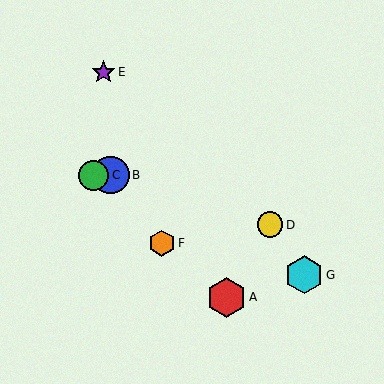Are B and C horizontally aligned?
Yes, both are at y≈175.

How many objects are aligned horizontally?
2 objects (B, C) are aligned horizontally.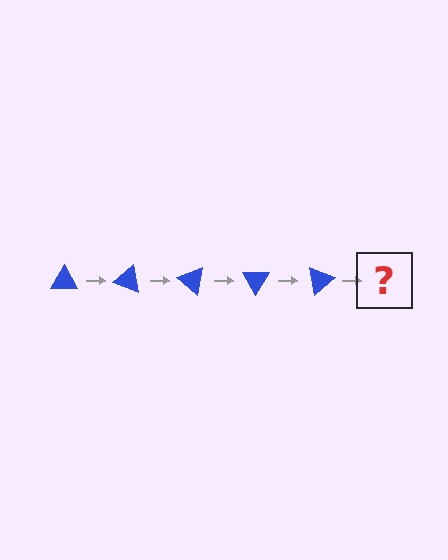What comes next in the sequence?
The next element should be a blue triangle rotated 100 degrees.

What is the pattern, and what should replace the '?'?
The pattern is that the triangle rotates 20 degrees each step. The '?' should be a blue triangle rotated 100 degrees.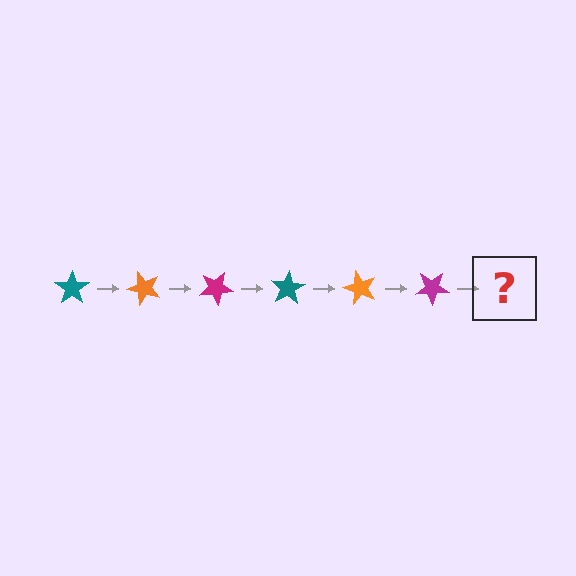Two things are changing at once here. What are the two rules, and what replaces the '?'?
The two rules are that it rotates 50 degrees each step and the color cycles through teal, orange, and magenta. The '?' should be a teal star, rotated 300 degrees from the start.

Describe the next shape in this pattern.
It should be a teal star, rotated 300 degrees from the start.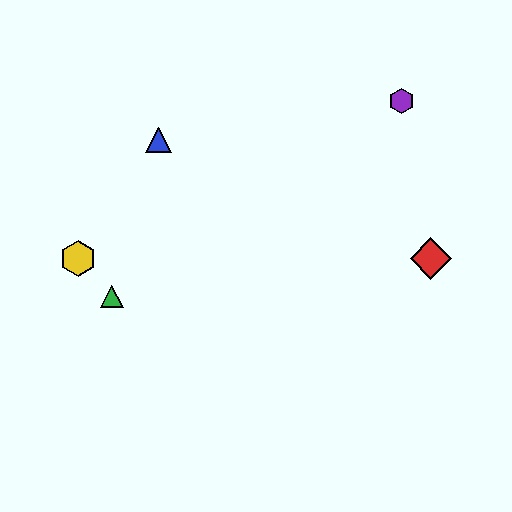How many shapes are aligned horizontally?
2 shapes (the red diamond, the yellow hexagon) are aligned horizontally.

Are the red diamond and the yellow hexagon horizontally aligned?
Yes, both are at y≈259.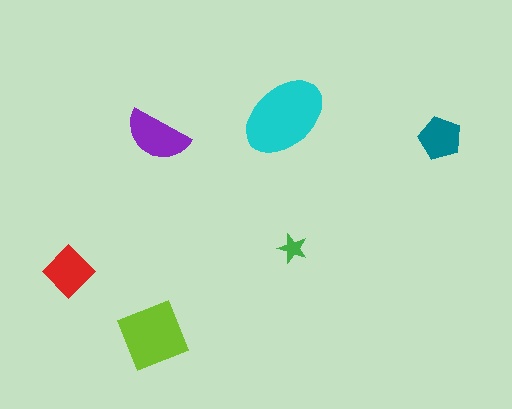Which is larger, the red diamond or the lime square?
The lime square.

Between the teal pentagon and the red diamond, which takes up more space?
The red diamond.